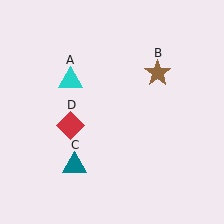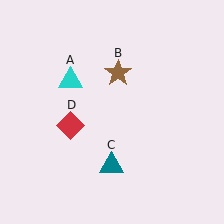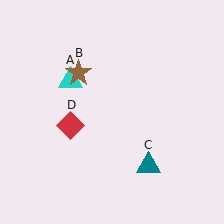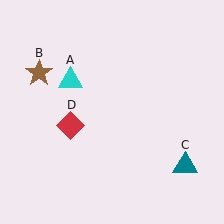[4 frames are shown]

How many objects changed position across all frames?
2 objects changed position: brown star (object B), teal triangle (object C).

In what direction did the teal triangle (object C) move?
The teal triangle (object C) moved right.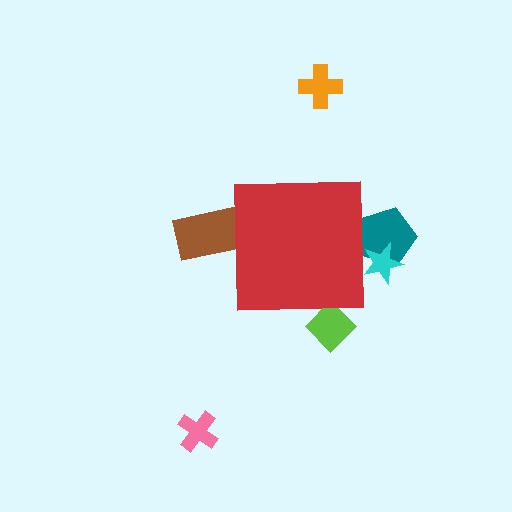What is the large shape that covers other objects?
A red square.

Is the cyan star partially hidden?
Yes, the cyan star is partially hidden behind the red square.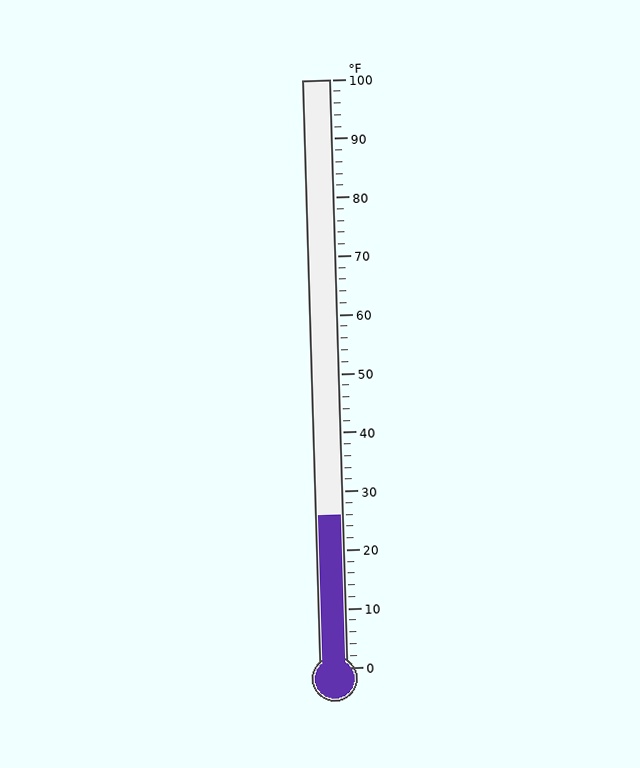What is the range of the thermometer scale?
The thermometer scale ranges from 0°F to 100°F.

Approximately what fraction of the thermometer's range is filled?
The thermometer is filled to approximately 25% of its range.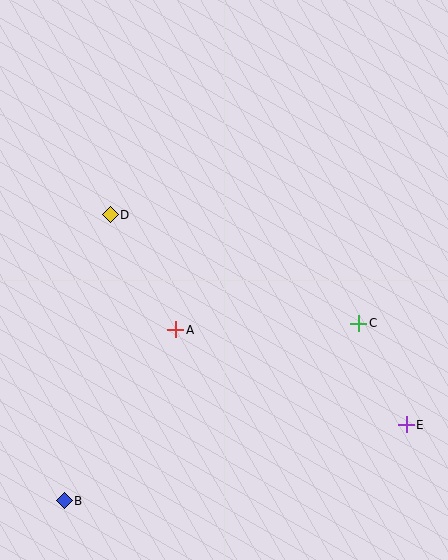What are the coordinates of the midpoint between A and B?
The midpoint between A and B is at (120, 415).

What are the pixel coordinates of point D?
Point D is at (110, 215).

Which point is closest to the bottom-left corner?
Point B is closest to the bottom-left corner.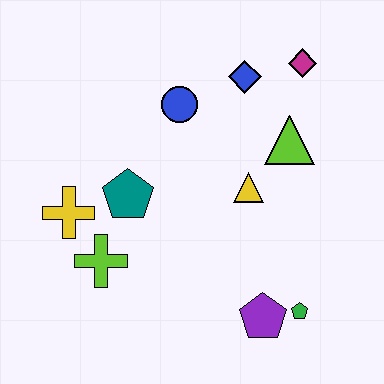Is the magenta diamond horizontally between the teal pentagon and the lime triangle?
No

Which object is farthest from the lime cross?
The magenta diamond is farthest from the lime cross.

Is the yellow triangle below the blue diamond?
Yes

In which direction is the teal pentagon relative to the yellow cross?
The teal pentagon is to the right of the yellow cross.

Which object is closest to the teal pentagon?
The yellow cross is closest to the teal pentagon.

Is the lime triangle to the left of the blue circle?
No